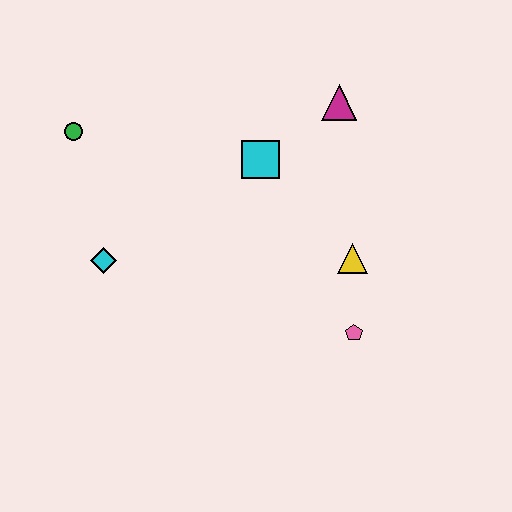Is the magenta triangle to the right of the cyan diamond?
Yes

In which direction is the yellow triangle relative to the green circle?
The yellow triangle is to the right of the green circle.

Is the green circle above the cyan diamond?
Yes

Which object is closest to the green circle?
The cyan diamond is closest to the green circle.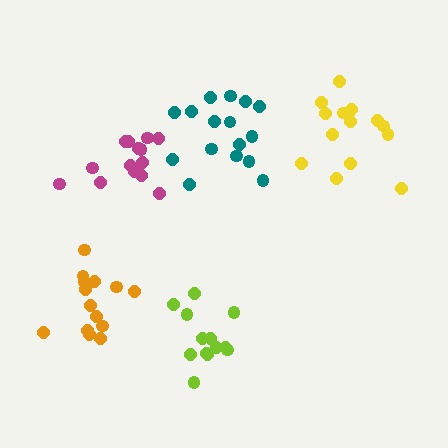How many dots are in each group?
Group 1: 14 dots, Group 2: 15 dots, Group 3: 16 dots, Group 4: 13 dots, Group 5: 15 dots (73 total).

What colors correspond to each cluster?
The clusters are colored: orange, magenta, teal, lime, yellow.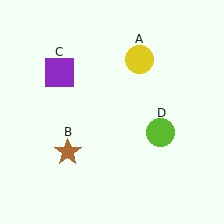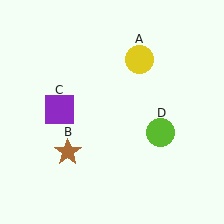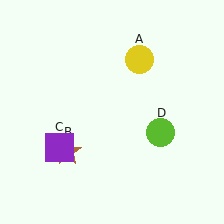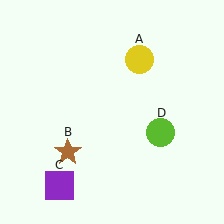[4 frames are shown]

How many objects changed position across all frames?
1 object changed position: purple square (object C).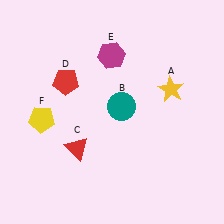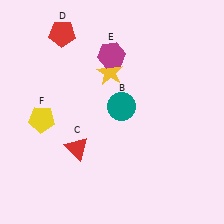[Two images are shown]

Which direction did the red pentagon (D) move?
The red pentagon (D) moved up.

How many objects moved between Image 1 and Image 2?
2 objects moved between the two images.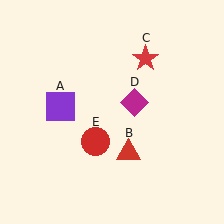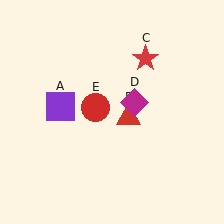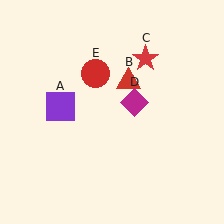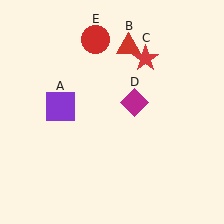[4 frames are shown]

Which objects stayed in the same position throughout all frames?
Purple square (object A) and red star (object C) and magenta diamond (object D) remained stationary.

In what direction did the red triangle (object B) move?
The red triangle (object B) moved up.